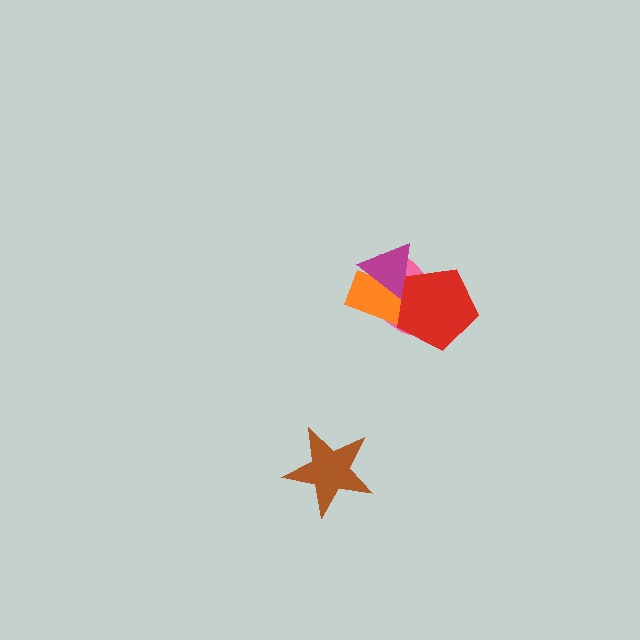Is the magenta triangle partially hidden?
Yes, it is partially covered by another shape.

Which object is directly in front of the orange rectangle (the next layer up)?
The magenta triangle is directly in front of the orange rectangle.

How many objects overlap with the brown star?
0 objects overlap with the brown star.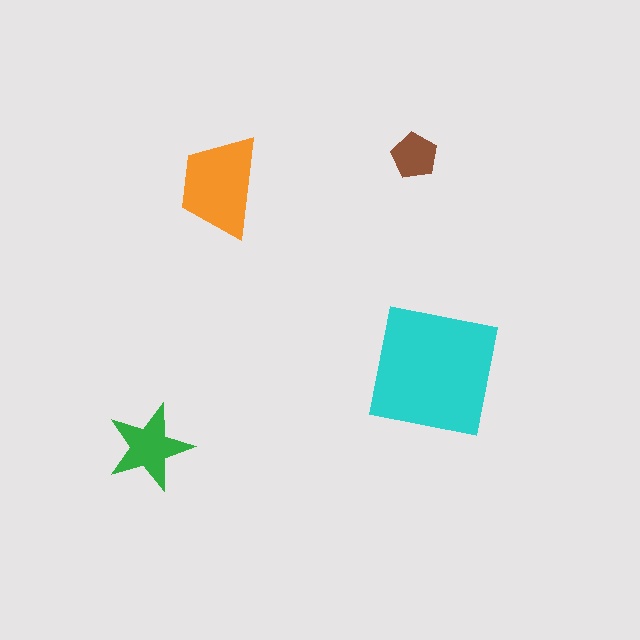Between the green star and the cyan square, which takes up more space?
The cyan square.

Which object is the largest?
The cyan square.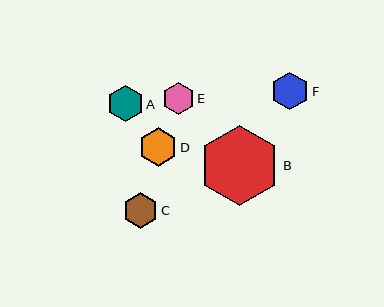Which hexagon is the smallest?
Hexagon E is the smallest with a size of approximately 32 pixels.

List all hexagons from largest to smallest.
From largest to smallest: B, D, F, A, C, E.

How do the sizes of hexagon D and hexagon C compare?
Hexagon D and hexagon C are approximately the same size.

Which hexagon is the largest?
Hexagon B is the largest with a size of approximately 80 pixels.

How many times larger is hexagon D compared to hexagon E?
Hexagon D is approximately 1.2 times the size of hexagon E.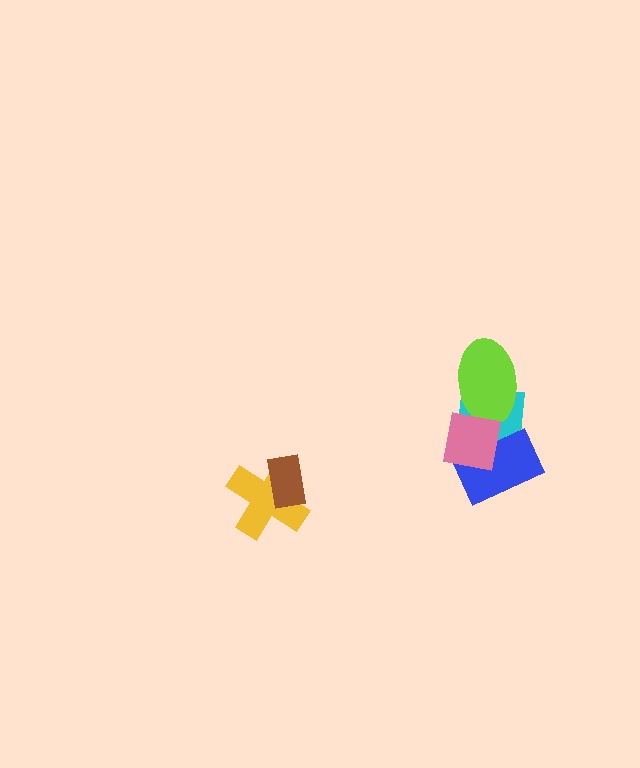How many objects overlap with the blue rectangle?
2 objects overlap with the blue rectangle.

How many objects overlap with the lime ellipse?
2 objects overlap with the lime ellipse.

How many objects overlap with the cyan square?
3 objects overlap with the cyan square.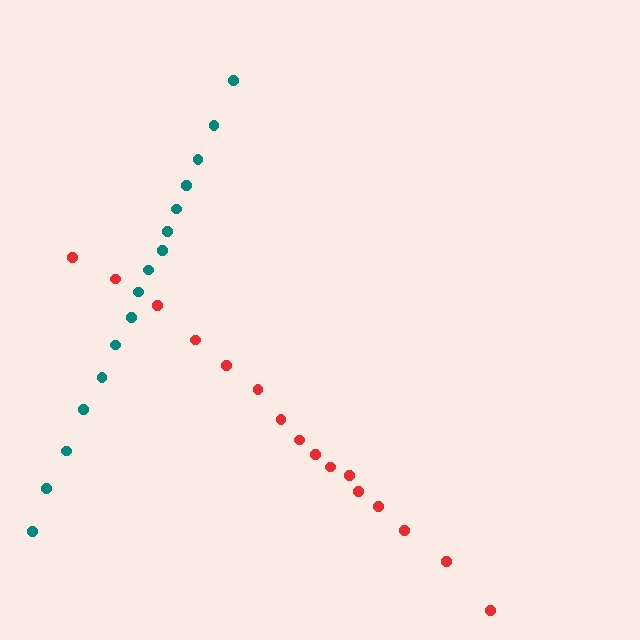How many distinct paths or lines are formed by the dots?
There are 2 distinct paths.